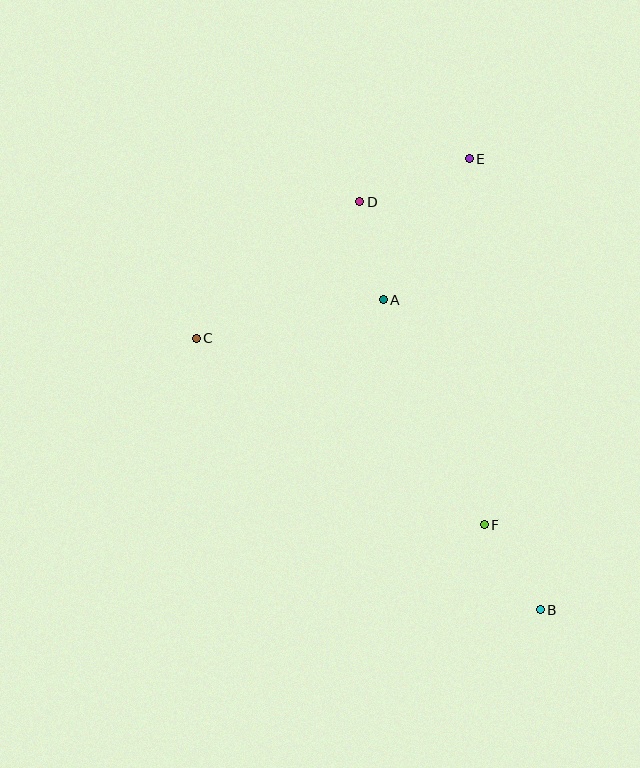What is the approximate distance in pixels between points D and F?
The distance between D and F is approximately 346 pixels.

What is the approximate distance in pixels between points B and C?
The distance between B and C is approximately 438 pixels.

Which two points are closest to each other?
Points A and D are closest to each other.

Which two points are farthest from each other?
Points B and E are farthest from each other.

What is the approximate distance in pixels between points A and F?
The distance between A and F is approximately 246 pixels.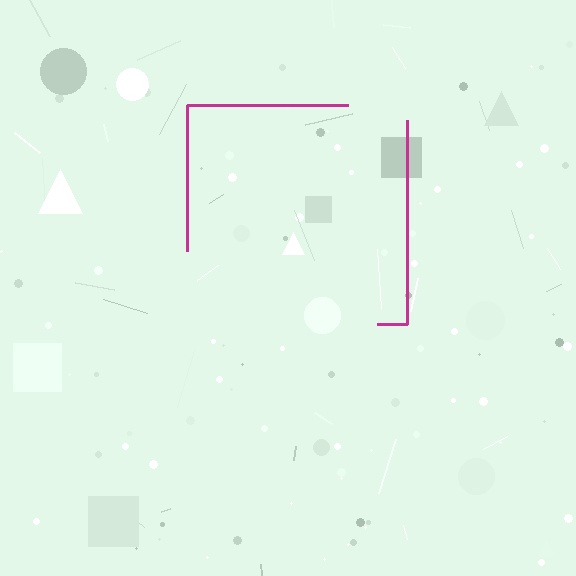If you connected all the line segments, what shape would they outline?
They would outline a square.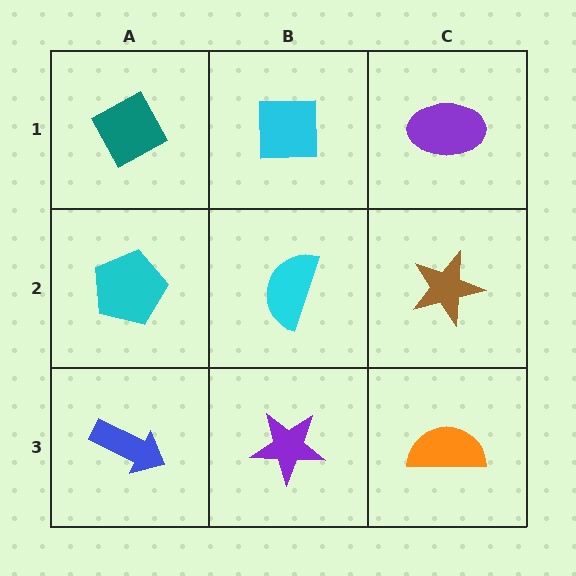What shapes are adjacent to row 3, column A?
A cyan pentagon (row 2, column A), a purple star (row 3, column B).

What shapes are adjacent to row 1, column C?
A brown star (row 2, column C), a cyan square (row 1, column B).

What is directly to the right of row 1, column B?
A purple ellipse.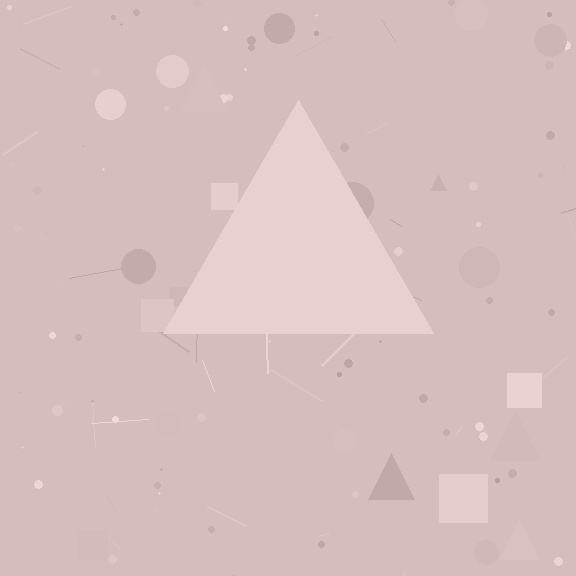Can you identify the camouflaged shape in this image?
The camouflaged shape is a triangle.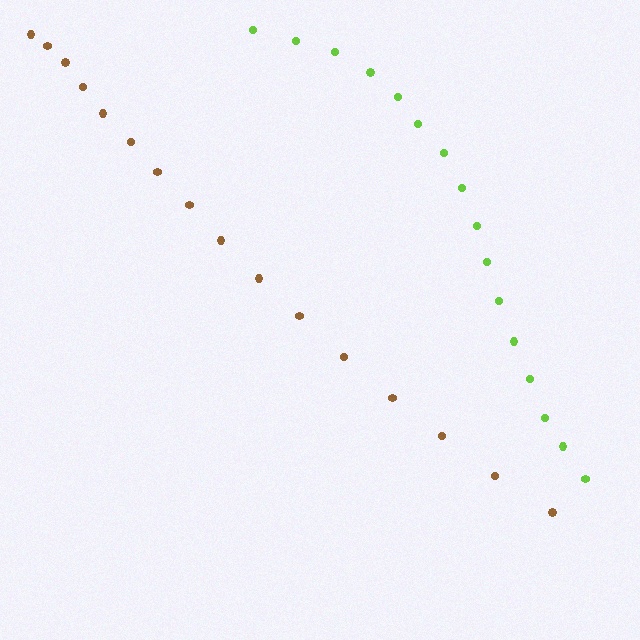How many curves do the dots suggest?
There are 2 distinct paths.